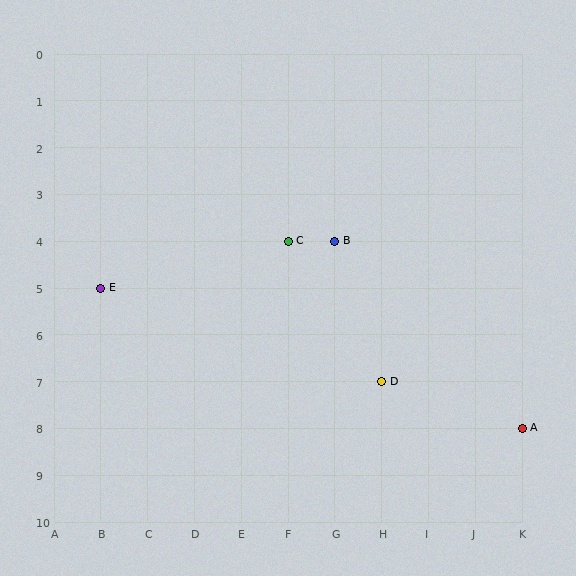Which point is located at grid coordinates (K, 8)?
Point A is at (K, 8).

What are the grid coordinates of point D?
Point D is at grid coordinates (H, 7).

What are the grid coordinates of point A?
Point A is at grid coordinates (K, 8).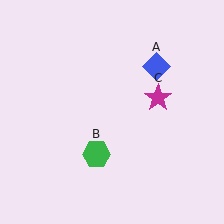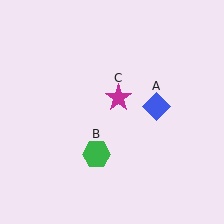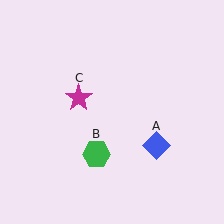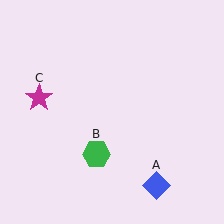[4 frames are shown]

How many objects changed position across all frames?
2 objects changed position: blue diamond (object A), magenta star (object C).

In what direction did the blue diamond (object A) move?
The blue diamond (object A) moved down.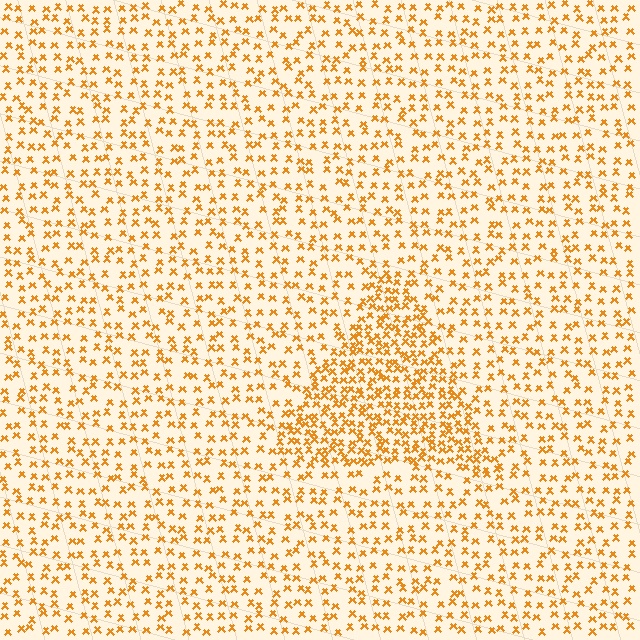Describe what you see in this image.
The image contains small orange elements arranged at two different densities. A triangle-shaped region is visible where the elements are more densely packed than the surrounding area.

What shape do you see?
I see a triangle.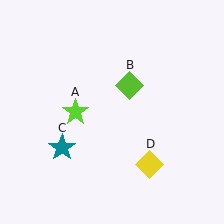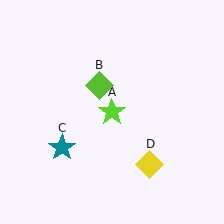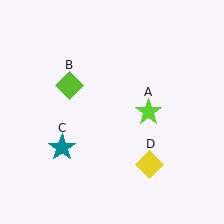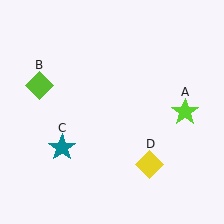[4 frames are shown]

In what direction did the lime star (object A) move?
The lime star (object A) moved right.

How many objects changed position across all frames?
2 objects changed position: lime star (object A), lime diamond (object B).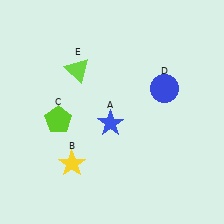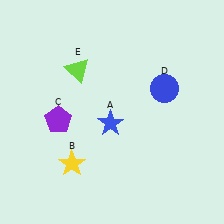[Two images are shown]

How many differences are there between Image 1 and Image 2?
There is 1 difference between the two images.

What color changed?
The pentagon (C) changed from lime in Image 1 to purple in Image 2.